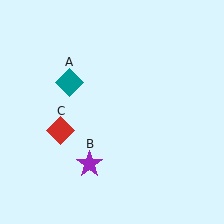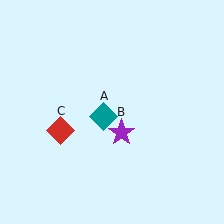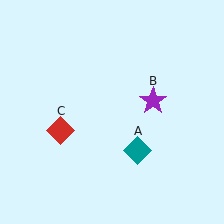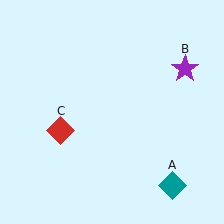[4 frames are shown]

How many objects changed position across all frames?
2 objects changed position: teal diamond (object A), purple star (object B).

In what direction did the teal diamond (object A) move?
The teal diamond (object A) moved down and to the right.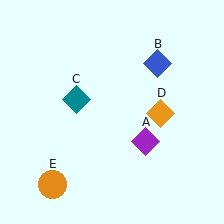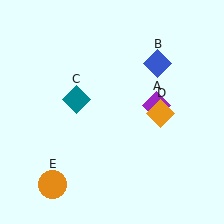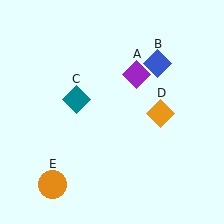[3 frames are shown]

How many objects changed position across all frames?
1 object changed position: purple diamond (object A).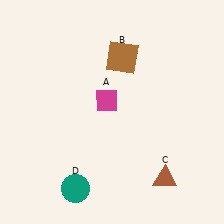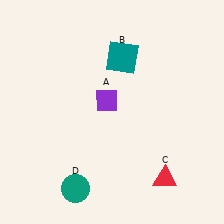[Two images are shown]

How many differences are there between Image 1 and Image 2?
There are 3 differences between the two images.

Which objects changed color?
A changed from magenta to purple. B changed from brown to teal. C changed from brown to red.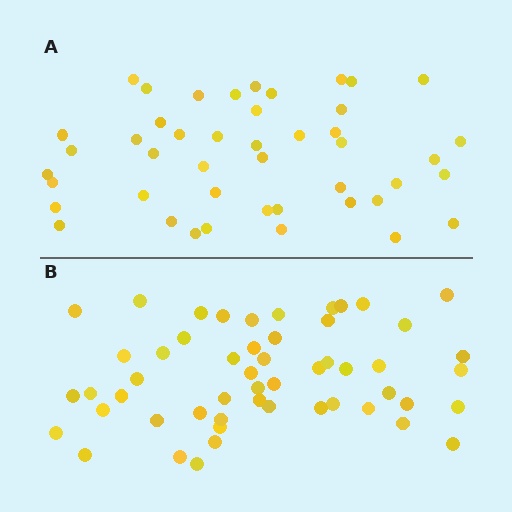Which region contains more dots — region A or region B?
Region B (the bottom region) has more dots.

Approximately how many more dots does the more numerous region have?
Region B has roughly 8 or so more dots than region A.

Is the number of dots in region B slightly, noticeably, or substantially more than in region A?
Region B has only slightly more — the two regions are fairly close. The ratio is roughly 1.2 to 1.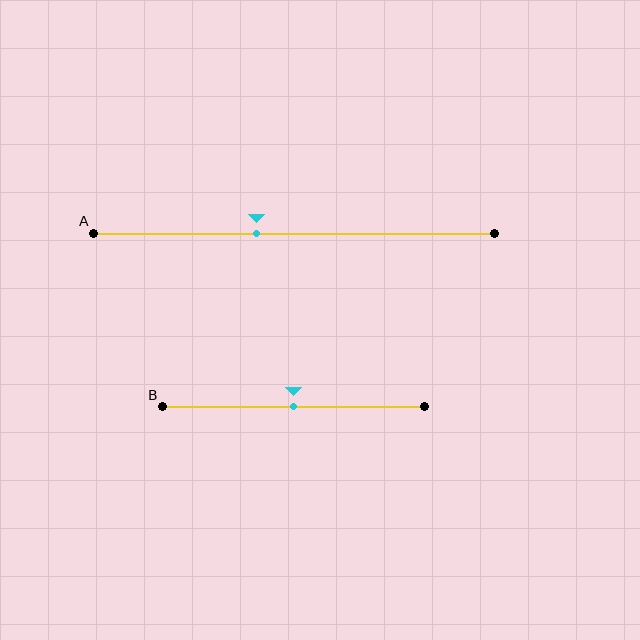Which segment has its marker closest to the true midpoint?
Segment B has its marker closest to the true midpoint.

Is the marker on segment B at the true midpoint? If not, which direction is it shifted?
Yes, the marker on segment B is at the true midpoint.